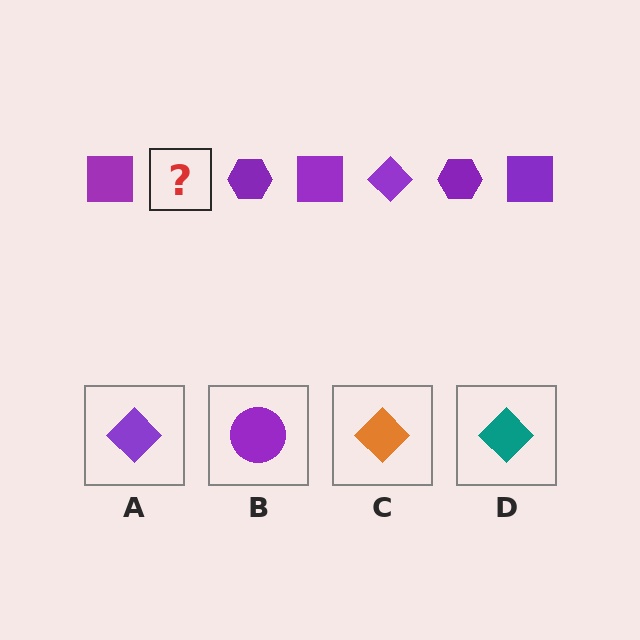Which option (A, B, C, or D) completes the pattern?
A.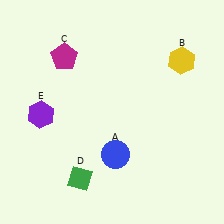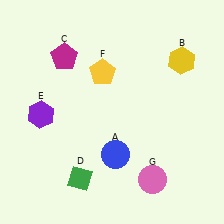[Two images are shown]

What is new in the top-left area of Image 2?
A yellow pentagon (F) was added in the top-left area of Image 2.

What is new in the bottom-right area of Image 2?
A pink circle (G) was added in the bottom-right area of Image 2.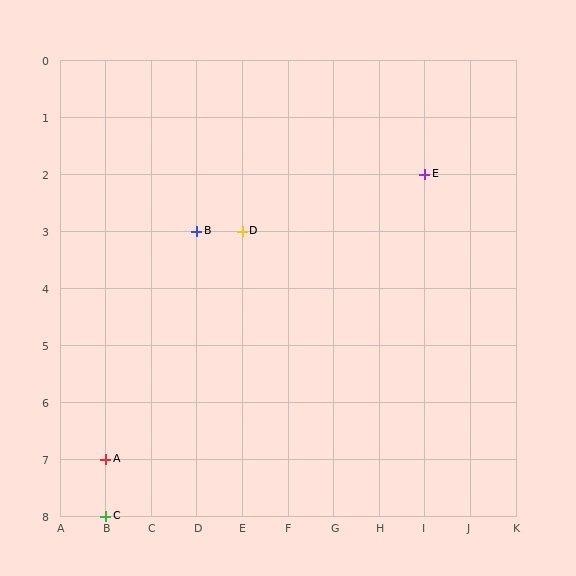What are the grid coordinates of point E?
Point E is at grid coordinates (I, 2).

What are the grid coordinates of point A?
Point A is at grid coordinates (B, 7).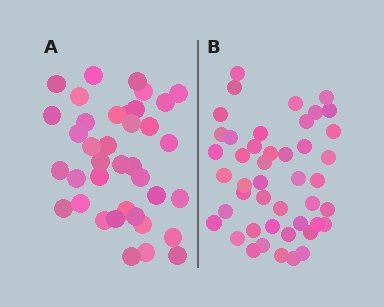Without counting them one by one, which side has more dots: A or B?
Region B (the right region) has more dots.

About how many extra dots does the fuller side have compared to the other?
Region B has roughly 8 or so more dots than region A.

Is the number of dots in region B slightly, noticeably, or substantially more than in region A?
Region B has only slightly more — the two regions are fairly close. The ratio is roughly 1.2 to 1.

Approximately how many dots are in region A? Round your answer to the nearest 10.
About 40 dots. (The exact count is 38, which rounds to 40.)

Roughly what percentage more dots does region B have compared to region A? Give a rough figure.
About 20% more.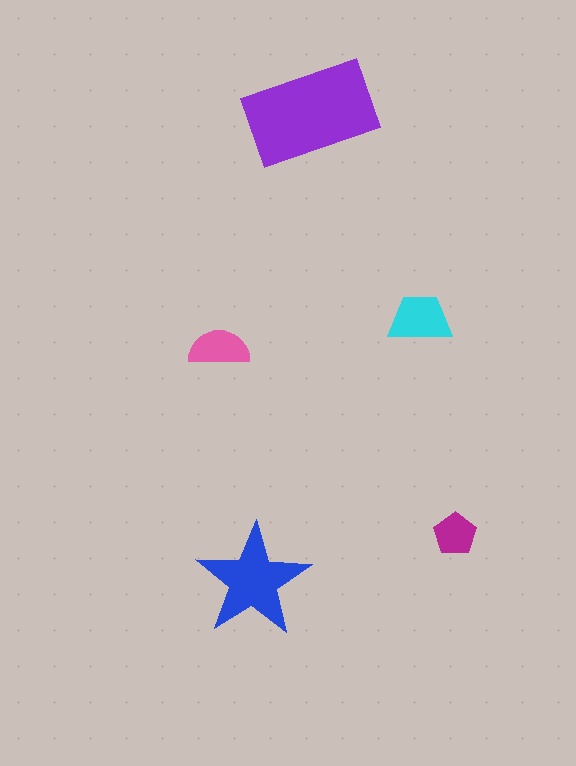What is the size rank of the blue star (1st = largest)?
2nd.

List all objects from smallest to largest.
The magenta pentagon, the pink semicircle, the cyan trapezoid, the blue star, the purple rectangle.